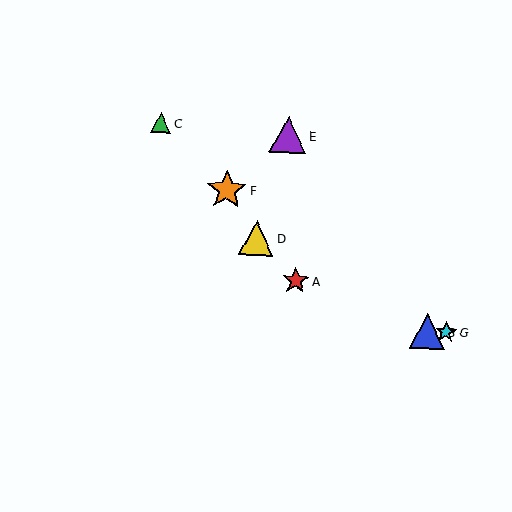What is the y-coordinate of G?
Object G is at y≈332.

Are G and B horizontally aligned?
Yes, both are at y≈332.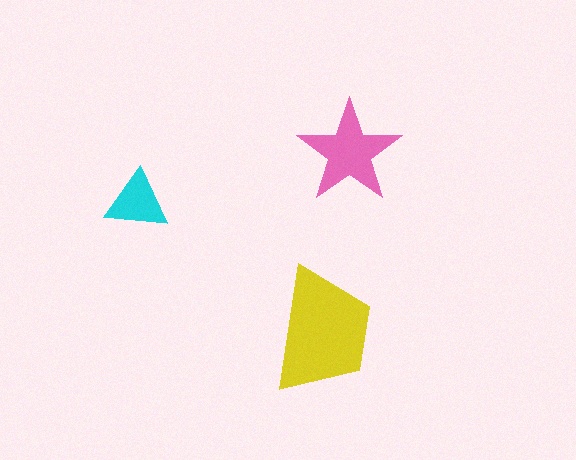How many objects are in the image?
There are 3 objects in the image.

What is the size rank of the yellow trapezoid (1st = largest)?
1st.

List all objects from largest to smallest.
The yellow trapezoid, the pink star, the cyan triangle.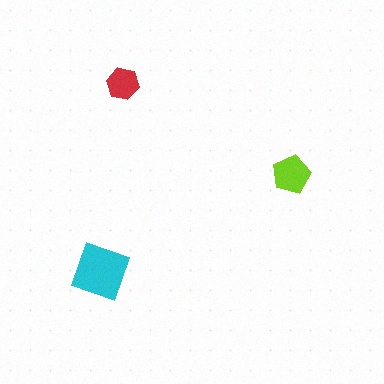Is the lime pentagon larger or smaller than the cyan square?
Smaller.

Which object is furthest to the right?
The lime pentagon is rightmost.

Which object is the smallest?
The red hexagon.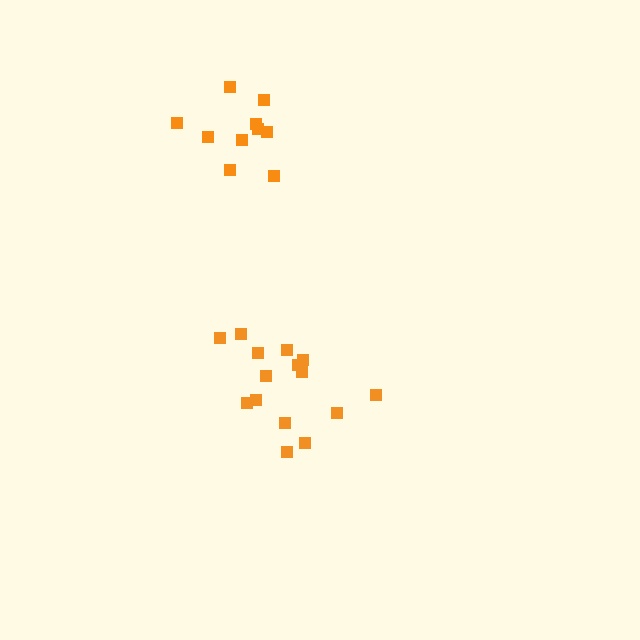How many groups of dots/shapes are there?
There are 2 groups.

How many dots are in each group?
Group 1: 15 dots, Group 2: 10 dots (25 total).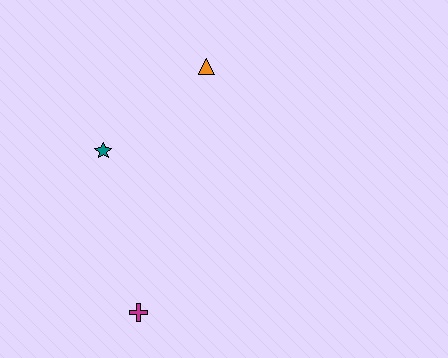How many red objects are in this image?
There are no red objects.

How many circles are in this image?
There are no circles.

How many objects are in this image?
There are 3 objects.